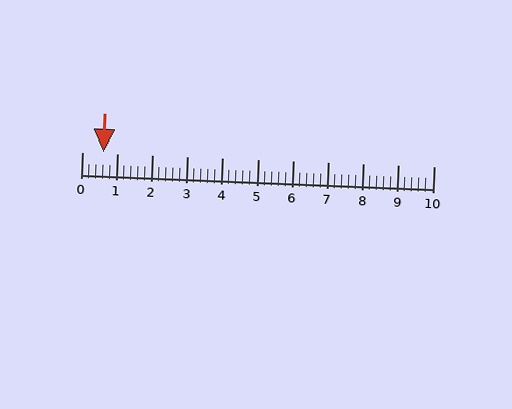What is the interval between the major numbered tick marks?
The major tick marks are spaced 1 units apart.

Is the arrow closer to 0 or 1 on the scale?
The arrow is closer to 1.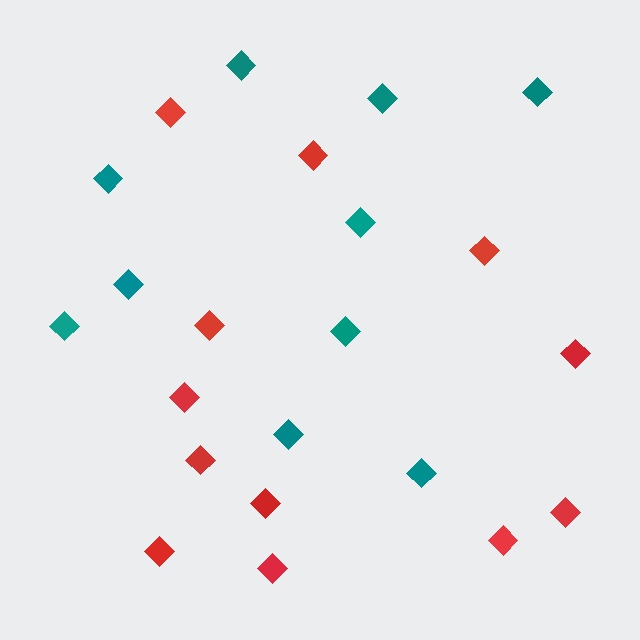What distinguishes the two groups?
There are 2 groups: one group of red diamonds (12) and one group of teal diamonds (10).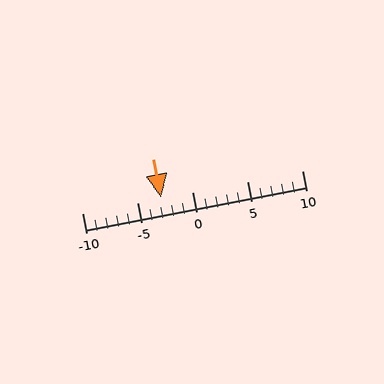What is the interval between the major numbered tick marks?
The major tick marks are spaced 5 units apart.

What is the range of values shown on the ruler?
The ruler shows values from -10 to 10.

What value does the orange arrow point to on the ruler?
The orange arrow points to approximately -3.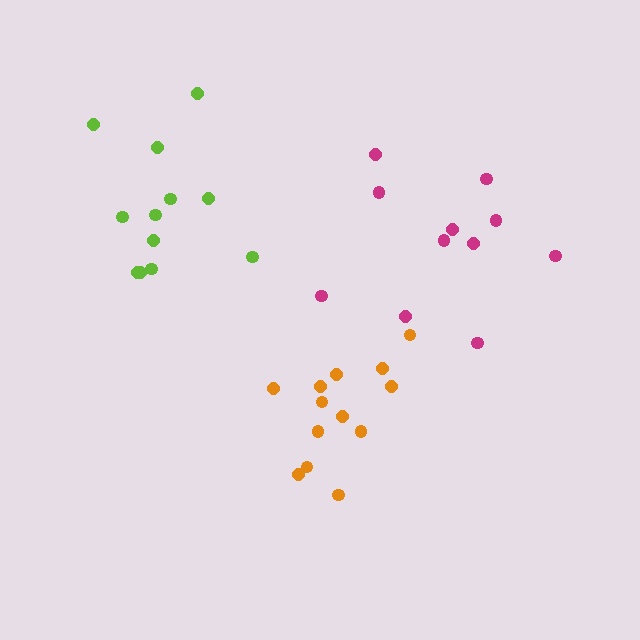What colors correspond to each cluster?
The clusters are colored: lime, orange, magenta.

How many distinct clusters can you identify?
There are 3 distinct clusters.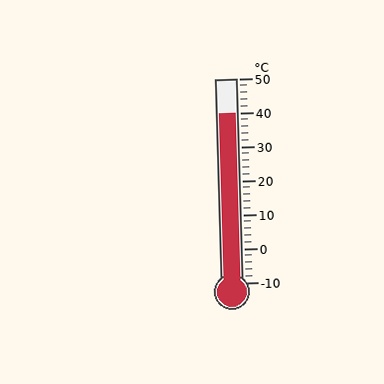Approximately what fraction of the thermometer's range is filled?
The thermometer is filled to approximately 85% of its range.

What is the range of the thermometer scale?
The thermometer scale ranges from -10°C to 50°C.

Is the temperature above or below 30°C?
The temperature is above 30°C.